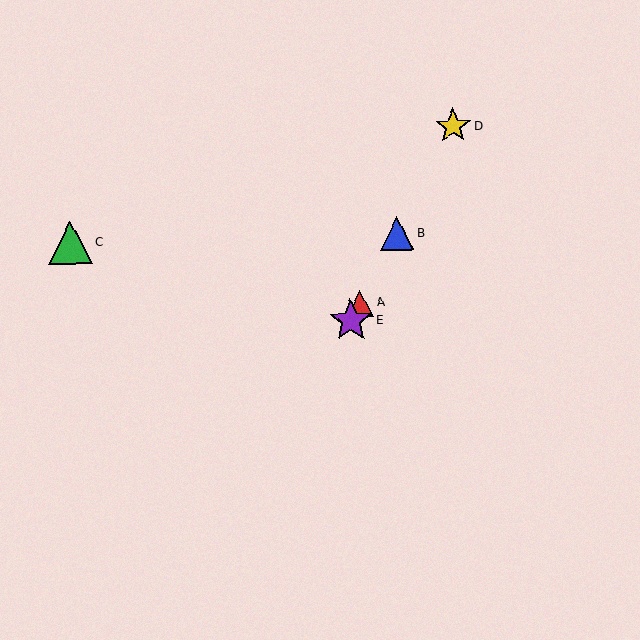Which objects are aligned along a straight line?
Objects A, B, D, E are aligned along a straight line.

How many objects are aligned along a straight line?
4 objects (A, B, D, E) are aligned along a straight line.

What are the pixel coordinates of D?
Object D is at (453, 126).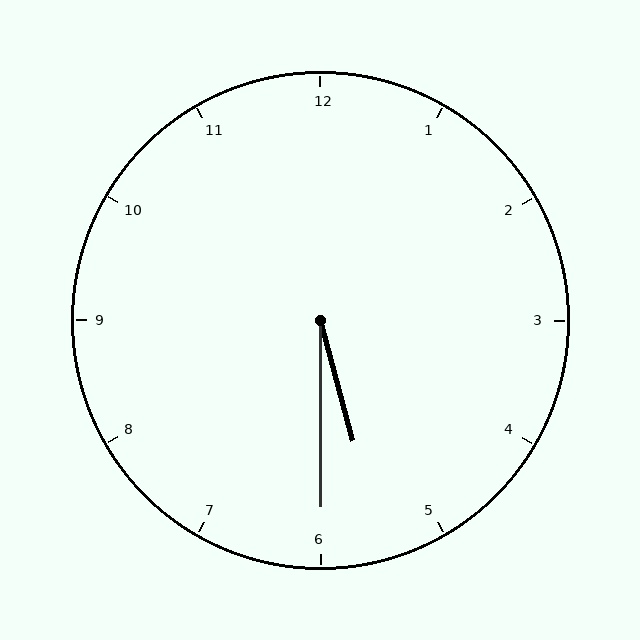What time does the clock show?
5:30.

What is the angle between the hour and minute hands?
Approximately 15 degrees.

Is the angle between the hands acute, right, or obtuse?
It is acute.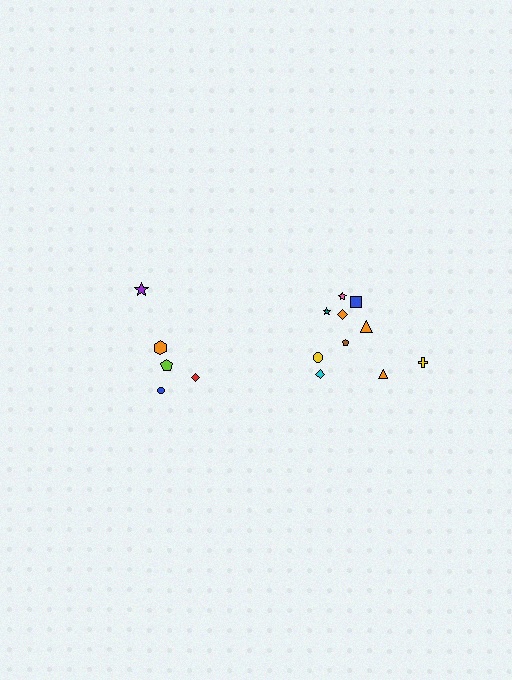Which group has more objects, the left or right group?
The right group.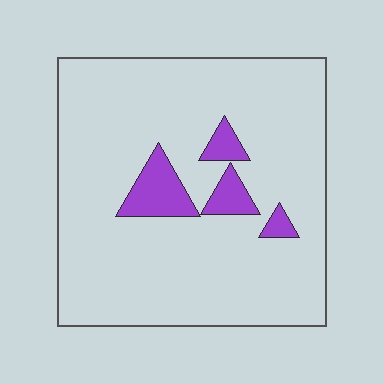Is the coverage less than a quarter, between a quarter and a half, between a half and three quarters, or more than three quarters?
Less than a quarter.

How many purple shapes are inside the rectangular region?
4.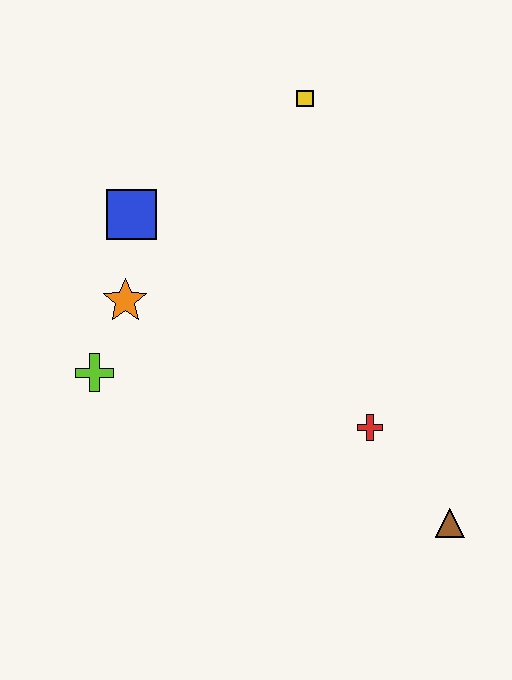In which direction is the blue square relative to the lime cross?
The blue square is above the lime cross.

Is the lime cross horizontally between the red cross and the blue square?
No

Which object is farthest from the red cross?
The yellow square is farthest from the red cross.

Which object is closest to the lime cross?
The orange star is closest to the lime cross.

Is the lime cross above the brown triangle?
Yes